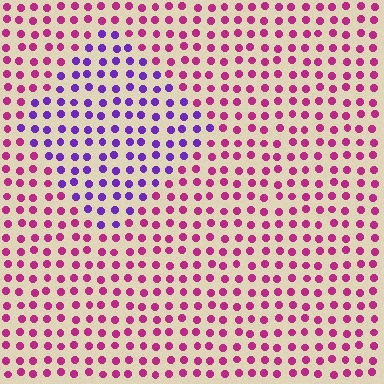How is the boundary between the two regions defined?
The boundary is defined purely by a slight shift in hue (about 53 degrees). Spacing, size, and orientation are identical on both sides.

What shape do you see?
I see a diamond.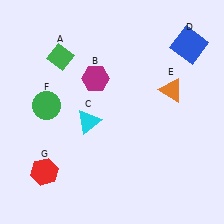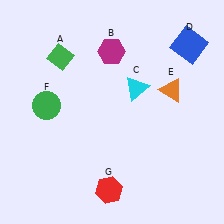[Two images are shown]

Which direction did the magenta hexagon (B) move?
The magenta hexagon (B) moved up.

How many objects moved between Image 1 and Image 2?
3 objects moved between the two images.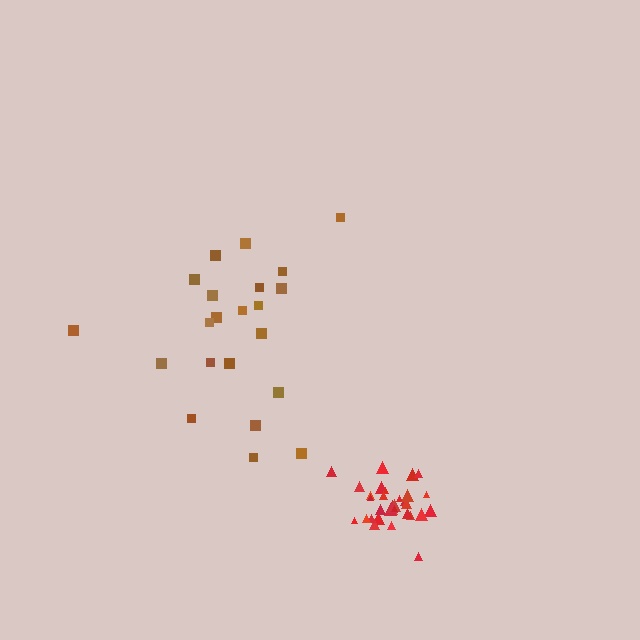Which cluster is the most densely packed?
Red.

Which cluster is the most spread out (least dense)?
Brown.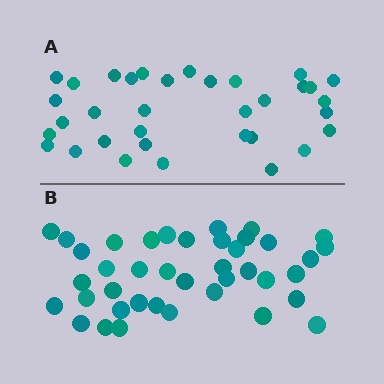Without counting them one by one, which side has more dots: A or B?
Region B (the bottom region) has more dots.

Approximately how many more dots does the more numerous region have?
Region B has about 6 more dots than region A.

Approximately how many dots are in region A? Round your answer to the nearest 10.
About 30 dots. (The exact count is 34, which rounds to 30.)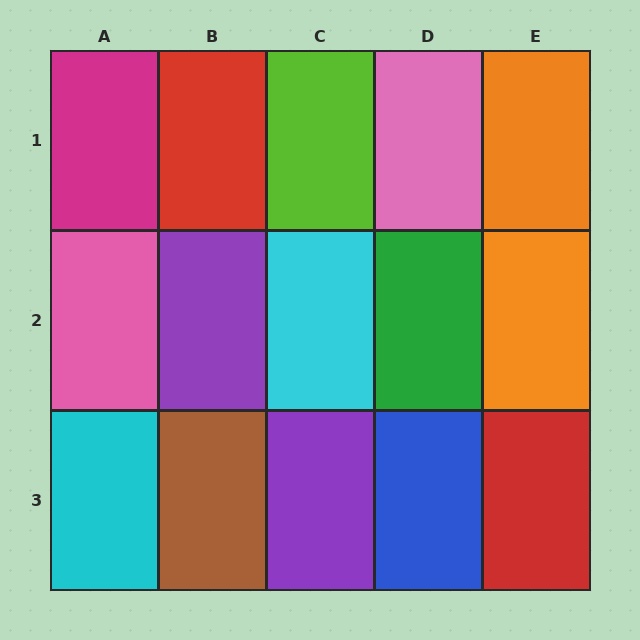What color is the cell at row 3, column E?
Red.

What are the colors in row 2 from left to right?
Pink, purple, cyan, green, orange.